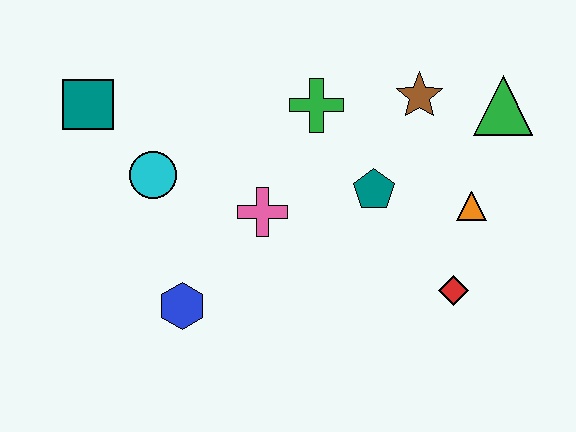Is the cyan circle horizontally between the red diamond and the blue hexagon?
No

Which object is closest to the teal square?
The cyan circle is closest to the teal square.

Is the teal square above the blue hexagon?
Yes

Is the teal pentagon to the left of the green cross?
No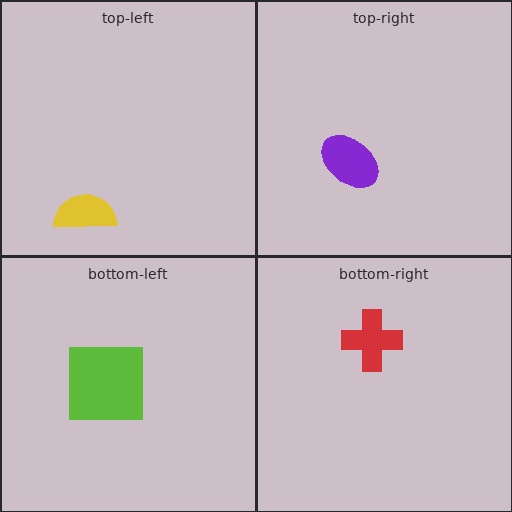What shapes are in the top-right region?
The purple ellipse.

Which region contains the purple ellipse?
The top-right region.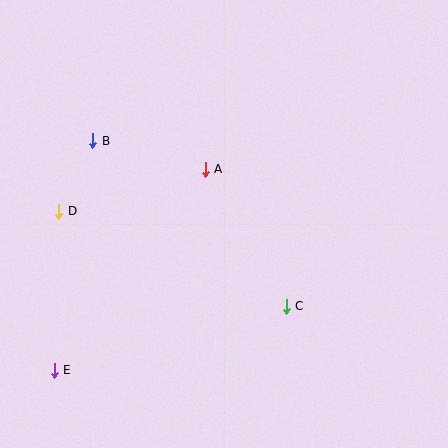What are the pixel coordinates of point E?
Point E is at (54, 370).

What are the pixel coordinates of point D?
Point D is at (59, 211).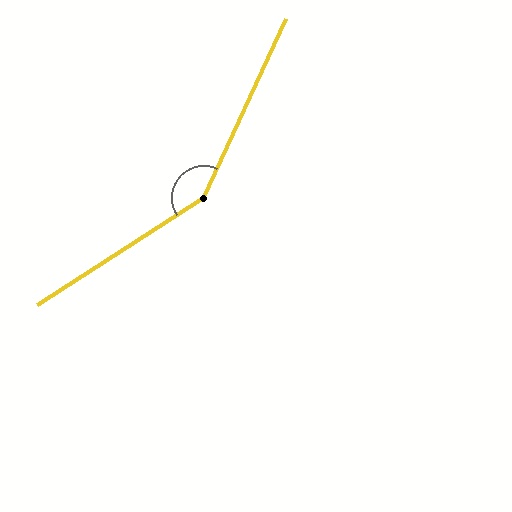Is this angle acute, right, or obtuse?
It is obtuse.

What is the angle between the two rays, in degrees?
Approximately 148 degrees.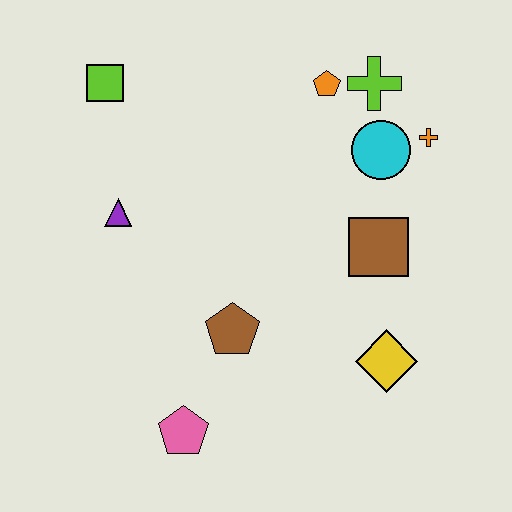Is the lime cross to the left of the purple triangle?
No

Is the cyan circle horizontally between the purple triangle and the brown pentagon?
No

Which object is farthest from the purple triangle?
The orange cross is farthest from the purple triangle.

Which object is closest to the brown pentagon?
The pink pentagon is closest to the brown pentagon.